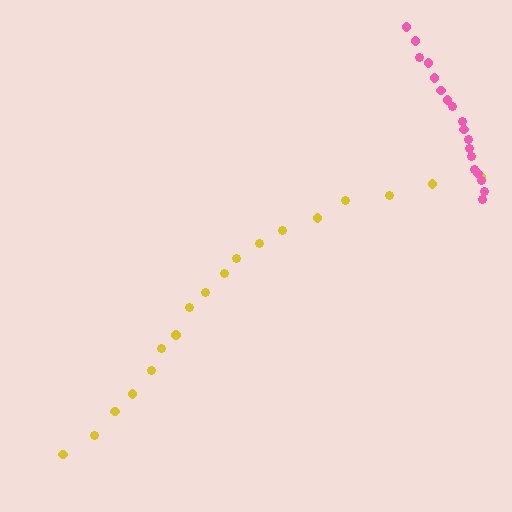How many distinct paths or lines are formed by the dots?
There are 2 distinct paths.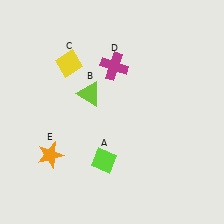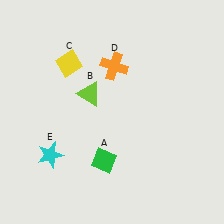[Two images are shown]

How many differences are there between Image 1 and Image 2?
There are 3 differences between the two images.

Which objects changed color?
A changed from lime to green. D changed from magenta to orange. E changed from orange to cyan.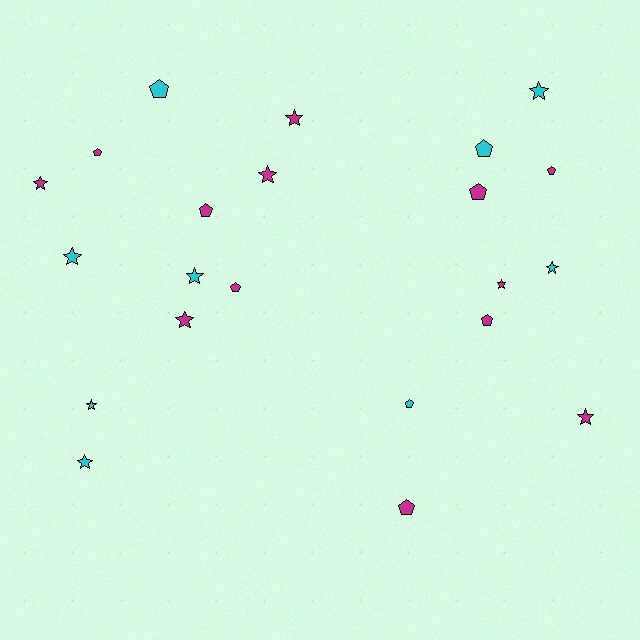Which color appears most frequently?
Magenta, with 13 objects.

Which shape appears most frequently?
Star, with 12 objects.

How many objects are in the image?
There are 22 objects.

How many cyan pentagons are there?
There are 3 cyan pentagons.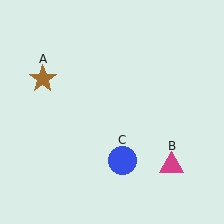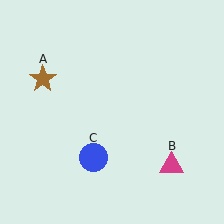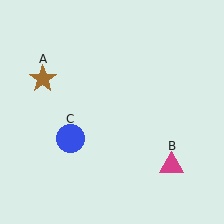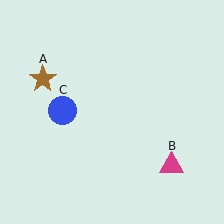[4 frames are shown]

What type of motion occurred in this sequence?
The blue circle (object C) rotated clockwise around the center of the scene.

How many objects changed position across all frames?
1 object changed position: blue circle (object C).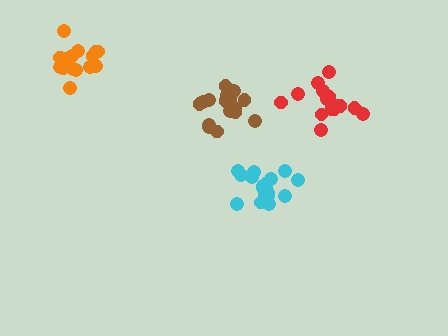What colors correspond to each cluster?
The clusters are colored: brown, cyan, red, orange.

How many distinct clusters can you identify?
There are 4 distinct clusters.